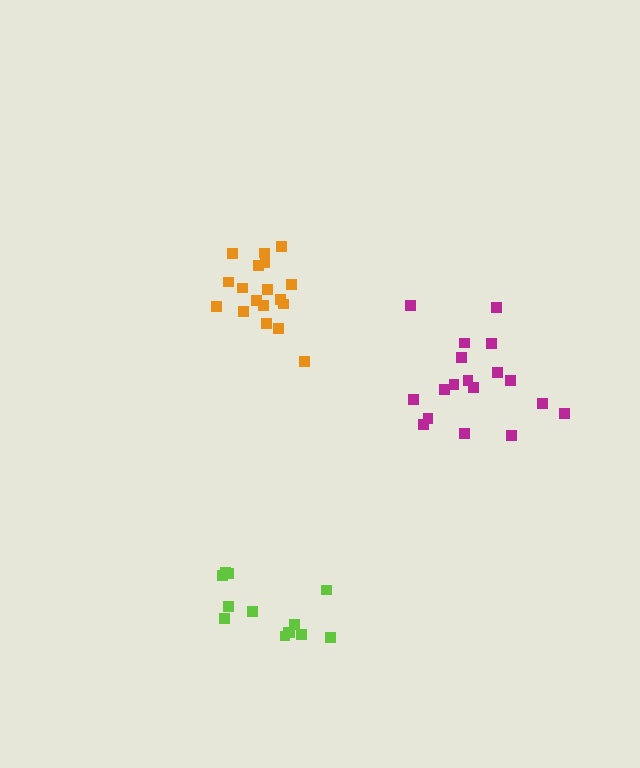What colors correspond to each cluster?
The clusters are colored: magenta, lime, orange.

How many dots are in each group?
Group 1: 18 dots, Group 2: 13 dots, Group 3: 18 dots (49 total).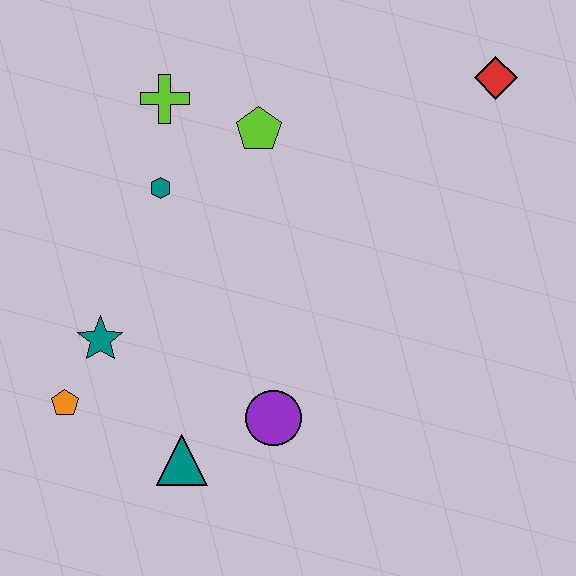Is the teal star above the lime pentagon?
No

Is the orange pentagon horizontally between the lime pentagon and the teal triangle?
No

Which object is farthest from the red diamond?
The orange pentagon is farthest from the red diamond.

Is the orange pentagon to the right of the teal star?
No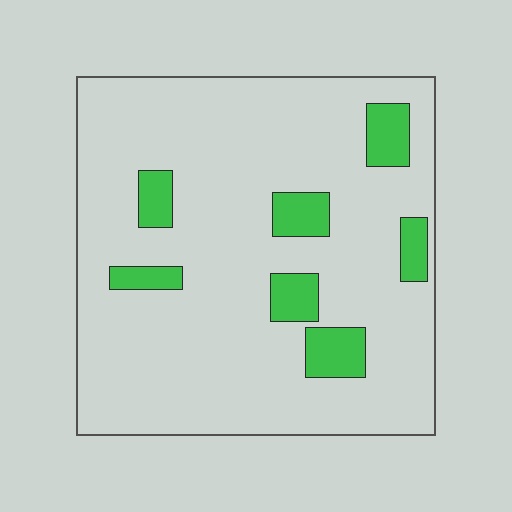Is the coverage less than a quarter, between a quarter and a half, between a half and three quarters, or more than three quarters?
Less than a quarter.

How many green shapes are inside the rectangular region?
7.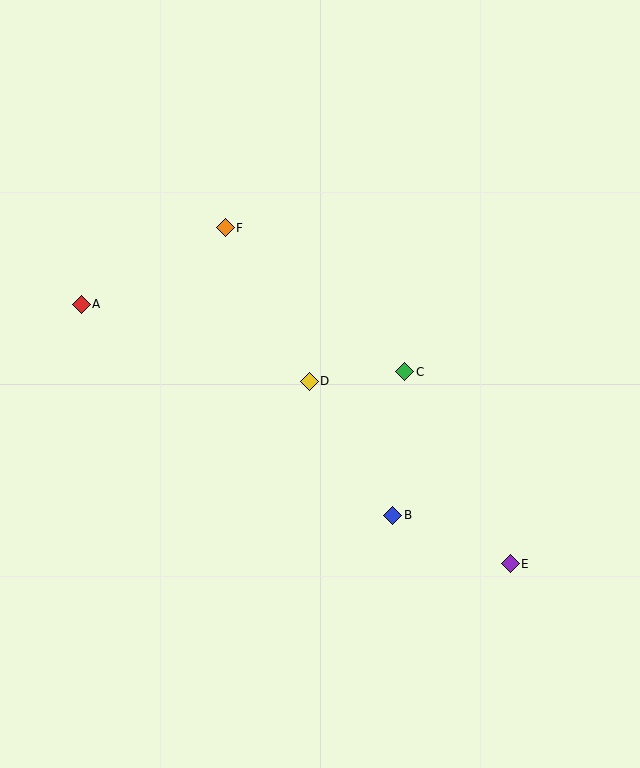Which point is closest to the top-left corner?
Point A is closest to the top-left corner.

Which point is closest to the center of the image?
Point D at (309, 381) is closest to the center.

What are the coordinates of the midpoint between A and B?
The midpoint between A and B is at (237, 410).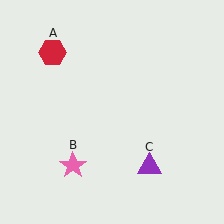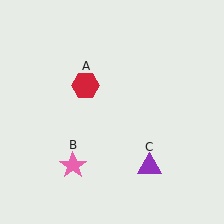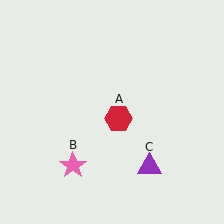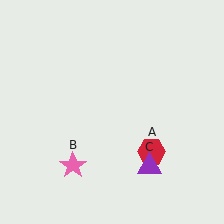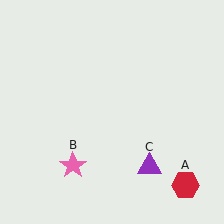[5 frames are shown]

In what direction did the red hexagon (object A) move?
The red hexagon (object A) moved down and to the right.